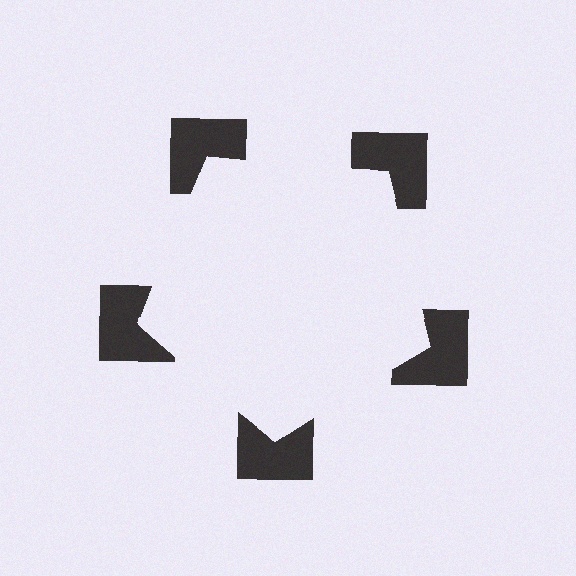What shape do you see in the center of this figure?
An illusory pentagon — its edges are inferred from the aligned wedge cuts in the notched squares, not physically drawn.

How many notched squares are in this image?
There are 5 — one at each vertex of the illusory pentagon.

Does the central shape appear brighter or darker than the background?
It typically appears slightly brighter than the background, even though no actual brightness change is drawn.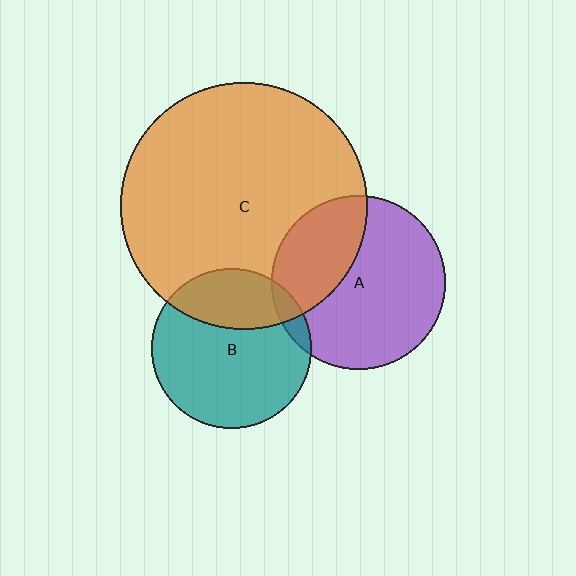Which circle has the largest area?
Circle C (orange).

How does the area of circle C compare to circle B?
Approximately 2.4 times.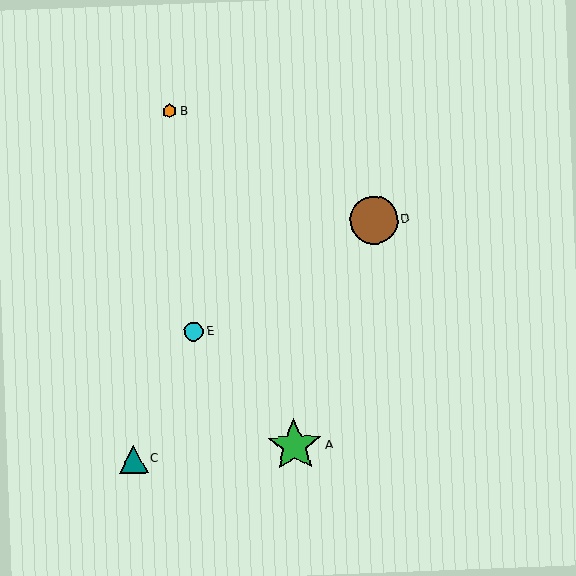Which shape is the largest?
The green star (labeled A) is the largest.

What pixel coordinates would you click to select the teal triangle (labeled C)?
Click at (133, 459) to select the teal triangle C.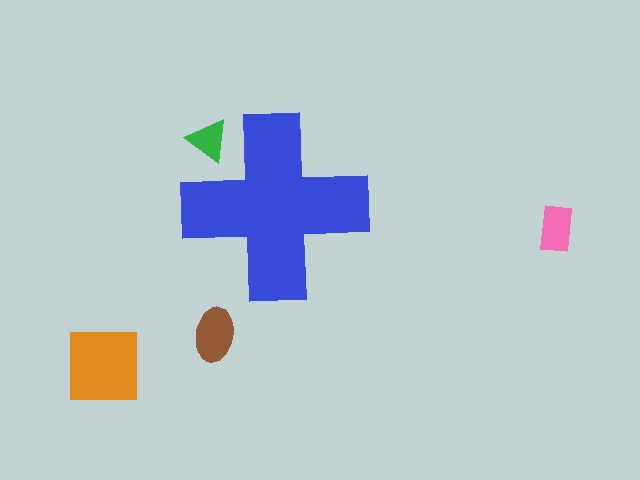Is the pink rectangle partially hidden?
No, the pink rectangle is fully visible.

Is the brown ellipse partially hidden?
No, the brown ellipse is fully visible.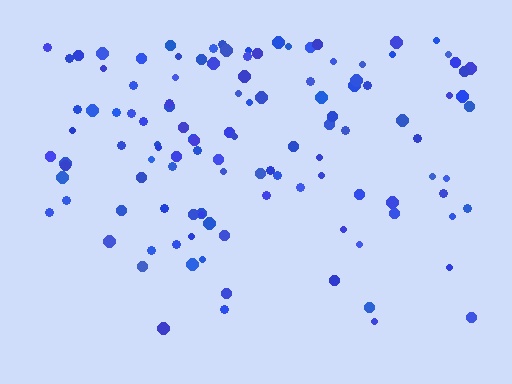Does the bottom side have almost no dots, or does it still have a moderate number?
Still a moderate number, just noticeably fewer than the top.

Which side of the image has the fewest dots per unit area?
The bottom.